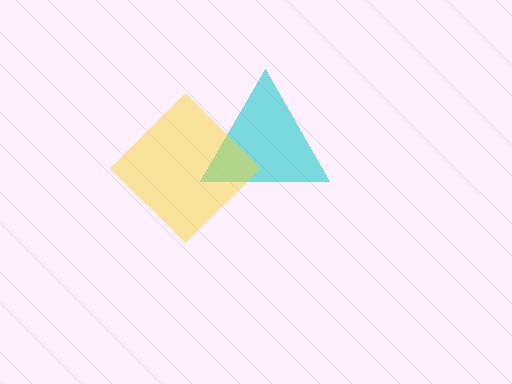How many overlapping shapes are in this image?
There are 2 overlapping shapes in the image.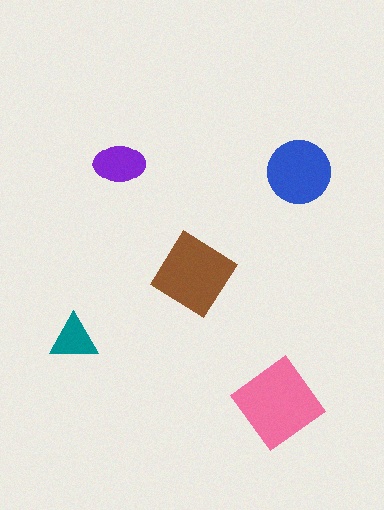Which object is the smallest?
The teal triangle.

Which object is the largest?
The pink diamond.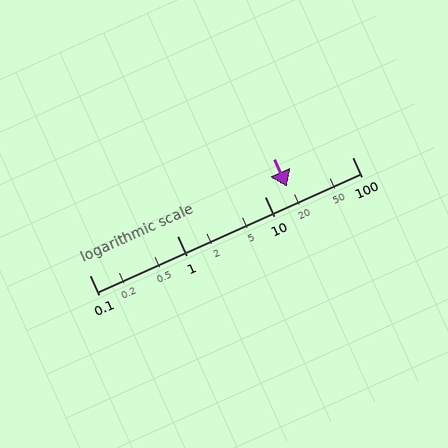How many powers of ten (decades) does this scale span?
The scale spans 3 decades, from 0.1 to 100.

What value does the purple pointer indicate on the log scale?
The pointer indicates approximately 18.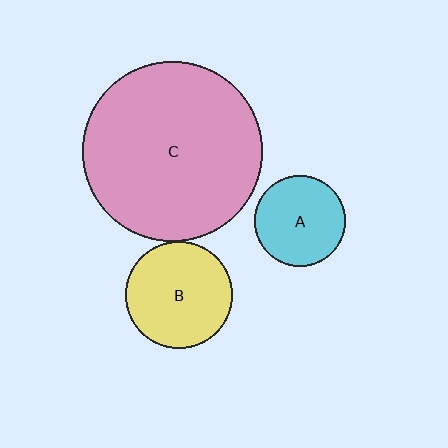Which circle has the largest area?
Circle C (pink).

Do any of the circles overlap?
No, none of the circles overlap.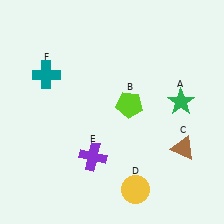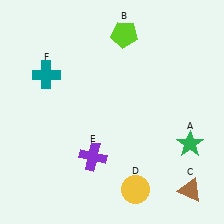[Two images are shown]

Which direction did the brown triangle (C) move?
The brown triangle (C) moved down.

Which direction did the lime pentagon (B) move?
The lime pentagon (B) moved up.